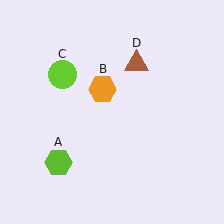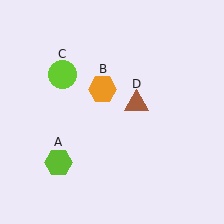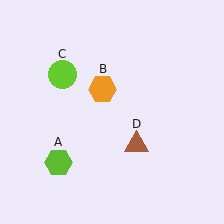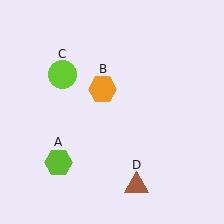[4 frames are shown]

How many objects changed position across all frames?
1 object changed position: brown triangle (object D).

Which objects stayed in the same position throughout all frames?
Lime hexagon (object A) and orange hexagon (object B) and lime circle (object C) remained stationary.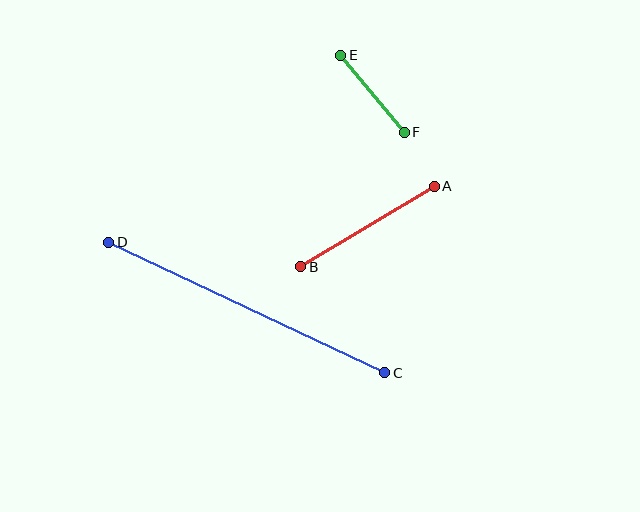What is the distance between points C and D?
The distance is approximately 305 pixels.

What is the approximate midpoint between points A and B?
The midpoint is at approximately (367, 226) pixels.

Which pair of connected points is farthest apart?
Points C and D are farthest apart.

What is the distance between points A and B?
The distance is approximately 156 pixels.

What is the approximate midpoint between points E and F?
The midpoint is at approximately (372, 94) pixels.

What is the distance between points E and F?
The distance is approximately 100 pixels.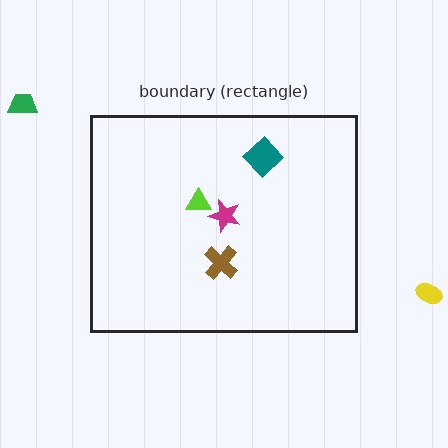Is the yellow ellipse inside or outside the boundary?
Outside.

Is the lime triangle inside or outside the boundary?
Inside.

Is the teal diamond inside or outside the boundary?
Inside.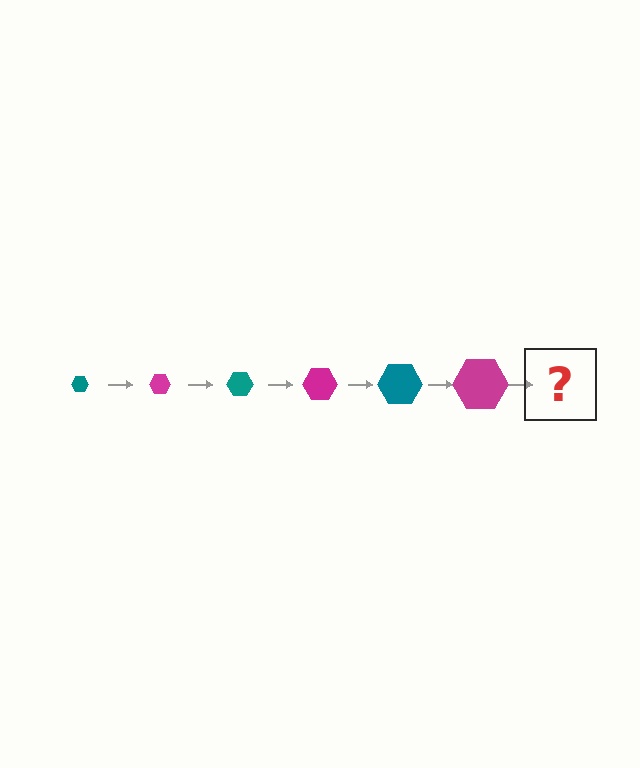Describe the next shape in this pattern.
It should be a teal hexagon, larger than the previous one.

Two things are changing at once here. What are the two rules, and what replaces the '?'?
The two rules are that the hexagon grows larger each step and the color cycles through teal and magenta. The '?' should be a teal hexagon, larger than the previous one.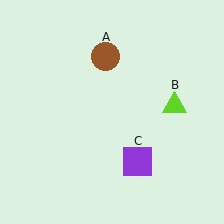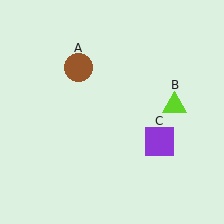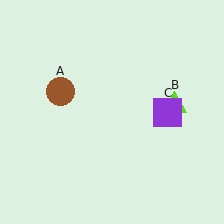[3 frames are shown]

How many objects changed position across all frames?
2 objects changed position: brown circle (object A), purple square (object C).